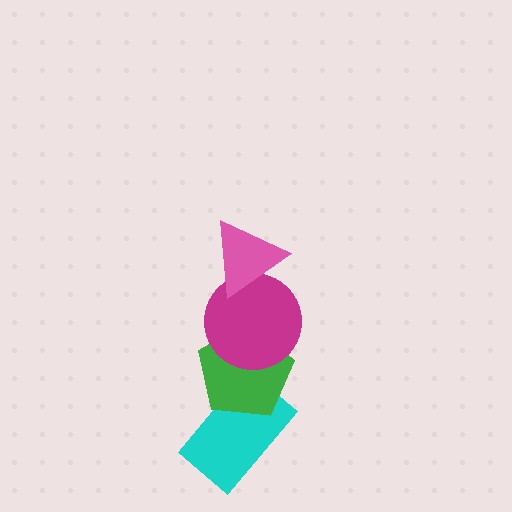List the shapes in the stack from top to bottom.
From top to bottom: the pink triangle, the magenta circle, the green pentagon, the cyan rectangle.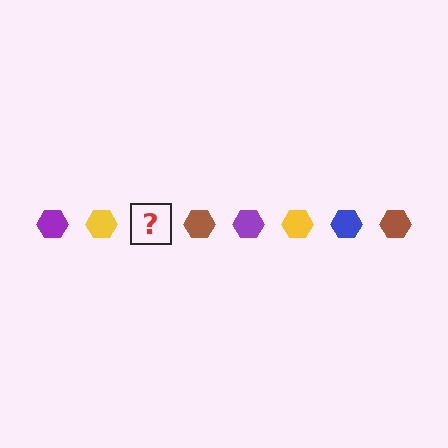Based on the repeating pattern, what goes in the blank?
The blank should be a blue hexagon.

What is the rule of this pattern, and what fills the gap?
The rule is that the pattern cycles through purple, yellow, blue, brown hexagons. The gap should be filled with a blue hexagon.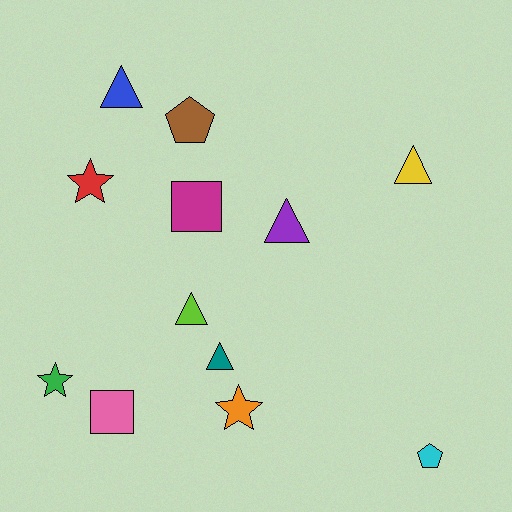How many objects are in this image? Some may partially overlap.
There are 12 objects.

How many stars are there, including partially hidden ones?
There are 3 stars.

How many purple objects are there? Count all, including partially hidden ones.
There is 1 purple object.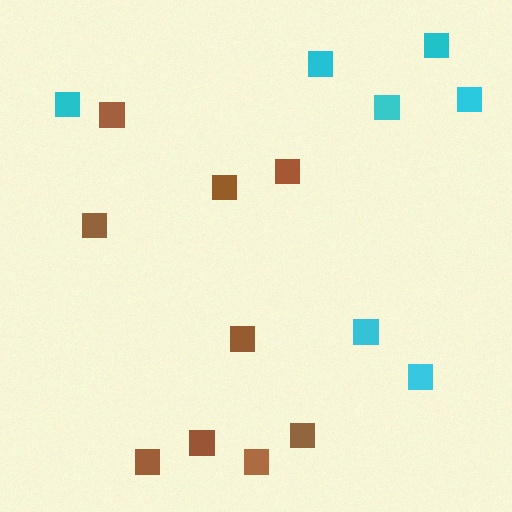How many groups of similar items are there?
There are 2 groups: one group of cyan squares (7) and one group of brown squares (9).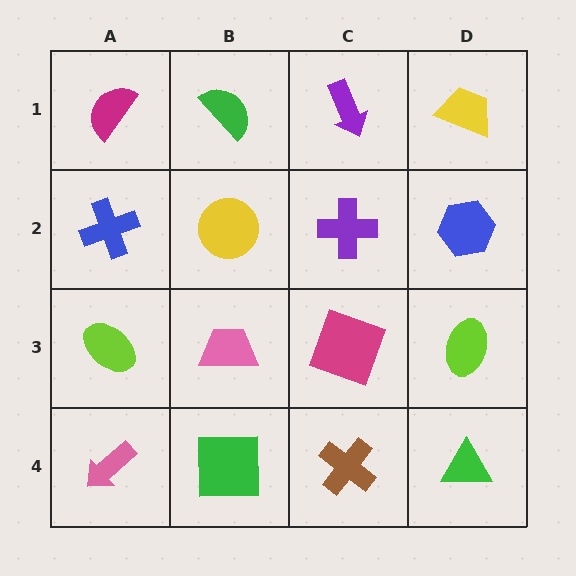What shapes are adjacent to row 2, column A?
A magenta semicircle (row 1, column A), a lime ellipse (row 3, column A), a yellow circle (row 2, column B).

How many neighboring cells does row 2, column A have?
3.